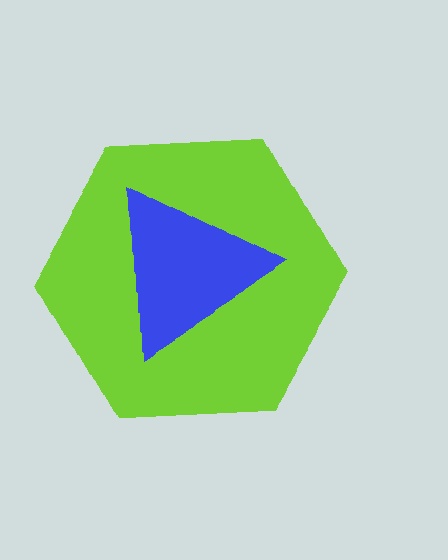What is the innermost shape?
The blue triangle.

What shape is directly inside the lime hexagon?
The blue triangle.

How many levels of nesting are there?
2.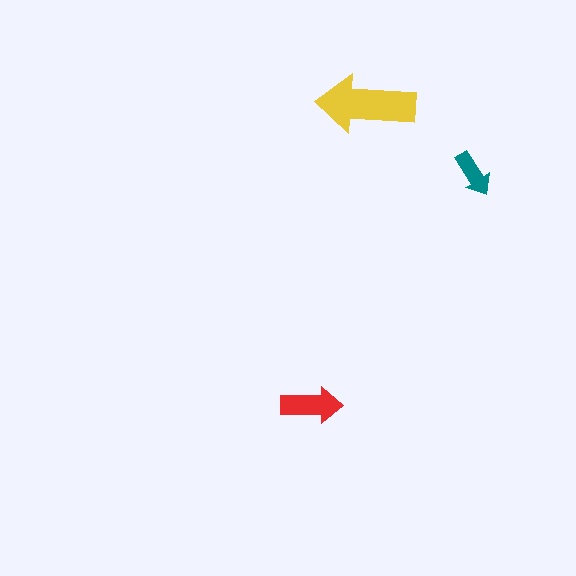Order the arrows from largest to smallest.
the yellow one, the red one, the teal one.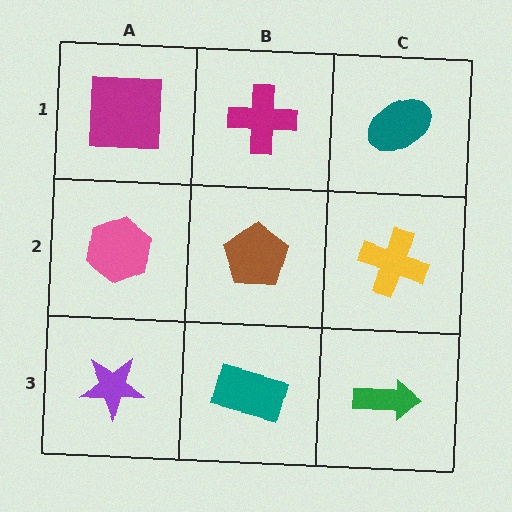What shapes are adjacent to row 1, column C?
A yellow cross (row 2, column C), a magenta cross (row 1, column B).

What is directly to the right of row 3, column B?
A green arrow.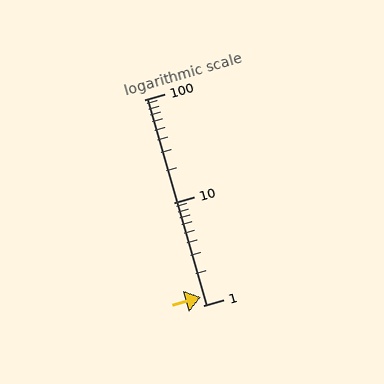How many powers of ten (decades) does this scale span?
The scale spans 2 decades, from 1 to 100.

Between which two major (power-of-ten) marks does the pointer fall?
The pointer is between 1 and 10.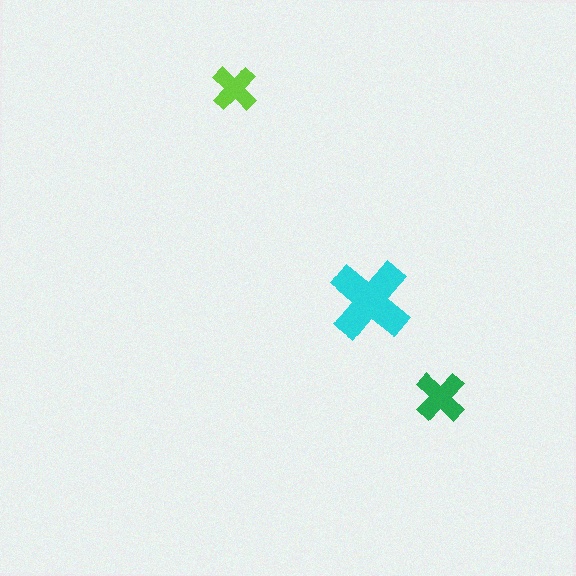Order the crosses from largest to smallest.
the cyan one, the green one, the lime one.